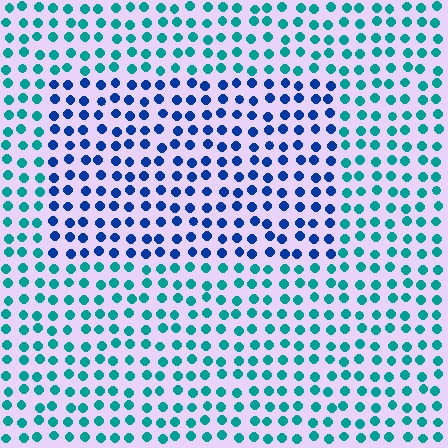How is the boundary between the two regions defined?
The boundary is defined purely by a slight shift in hue (about 44 degrees). Spacing, size, and orientation are identical on both sides.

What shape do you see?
I see a rectangle.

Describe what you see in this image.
The image is filled with small teal elements in a uniform arrangement. A rectangle-shaped region is visible where the elements are tinted to a slightly different hue, forming a subtle color boundary.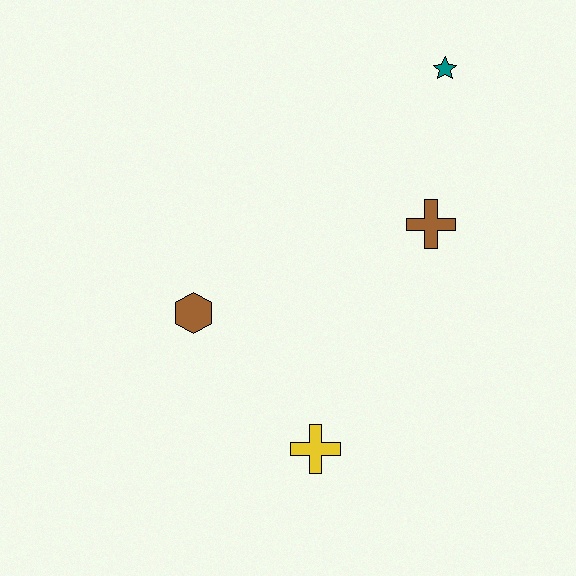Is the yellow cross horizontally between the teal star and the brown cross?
No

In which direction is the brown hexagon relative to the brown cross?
The brown hexagon is to the left of the brown cross.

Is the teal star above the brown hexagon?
Yes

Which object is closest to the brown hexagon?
The yellow cross is closest to the brown hexagon.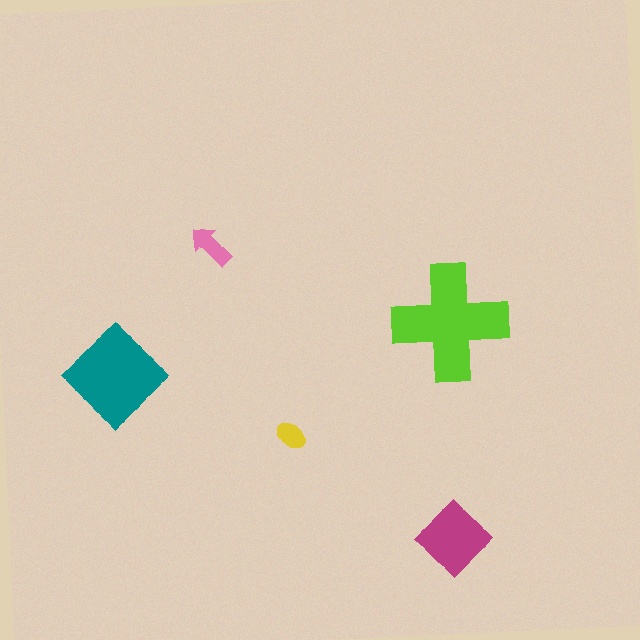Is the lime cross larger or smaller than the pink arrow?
Larger.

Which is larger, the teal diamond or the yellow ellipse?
The teal diamond.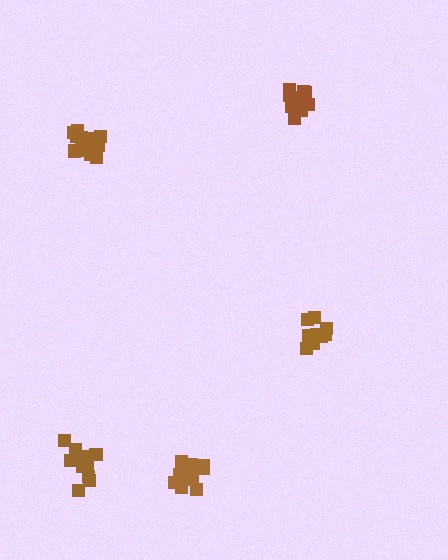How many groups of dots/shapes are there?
There are 5 groups.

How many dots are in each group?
Group 1: 10 dots, Group 2: 13 dots, Group 3: 12 dots, Group 4: 15 dots, Group 5: 14 dots (64 total).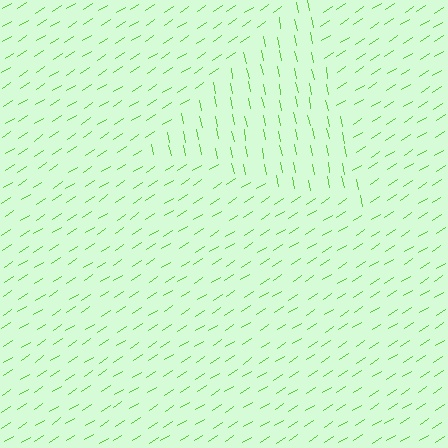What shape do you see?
I see a triangle.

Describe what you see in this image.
The image is filled with small lime line segments. A triangle region in the image has lines oriented differently from the surrounding lines, creating a visible texture boundary.